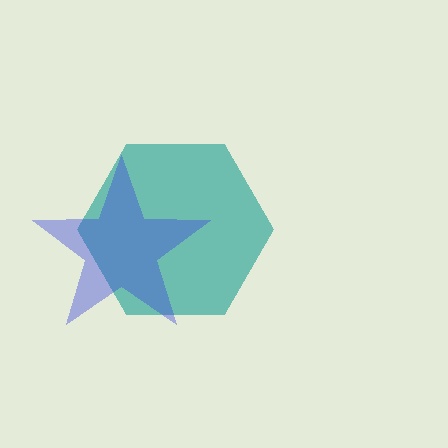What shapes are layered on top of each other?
The layered shapes are: a teal hexagon, a blue star.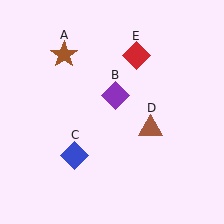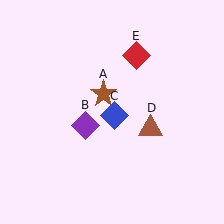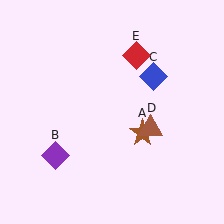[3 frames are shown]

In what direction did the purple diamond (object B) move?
The purple diamond (object B) moved down and to the left.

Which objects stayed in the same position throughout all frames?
Brown triangle (object D) and red diamond (object E) remained stationary.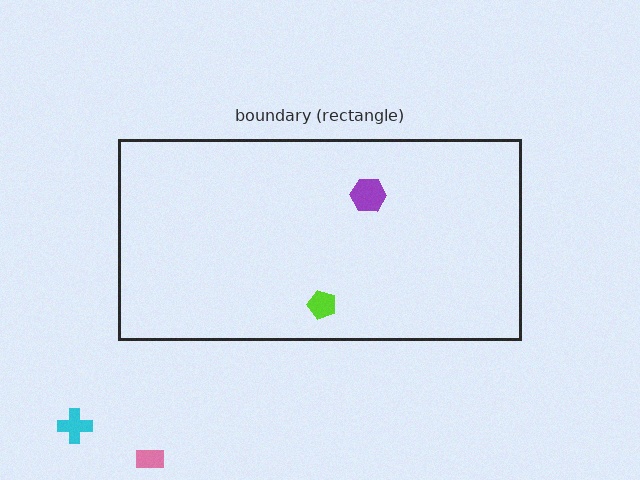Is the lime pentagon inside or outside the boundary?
Inside.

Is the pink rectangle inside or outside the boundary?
Outside.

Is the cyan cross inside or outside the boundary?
Outside.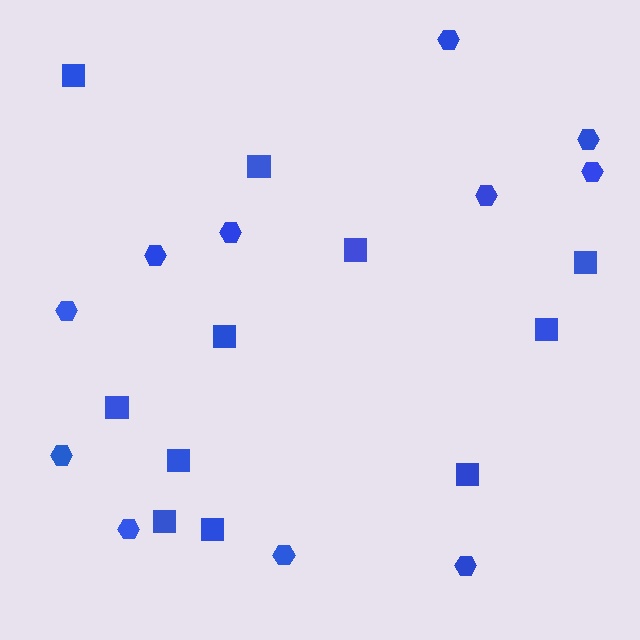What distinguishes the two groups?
There are 2 groups: one group of squares (11) and one group of hexagons (11).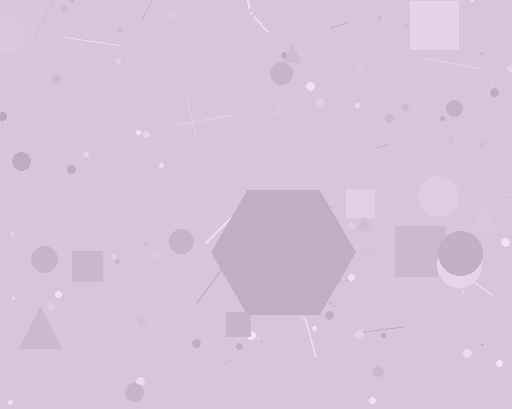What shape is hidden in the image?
A hexagon is hidden in the image.